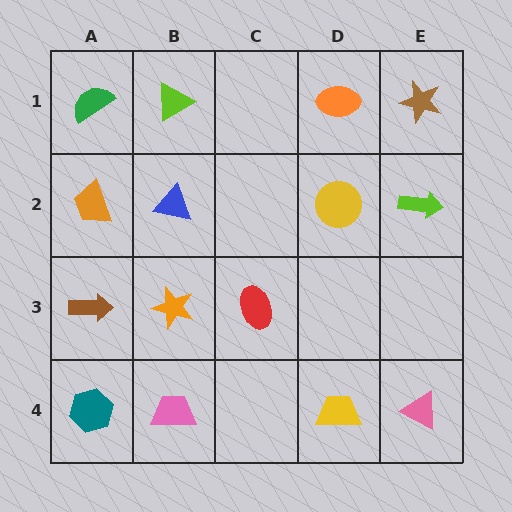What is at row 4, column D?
A yellow trapezoid.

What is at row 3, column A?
A brown arrow.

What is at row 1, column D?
An orange ellipse.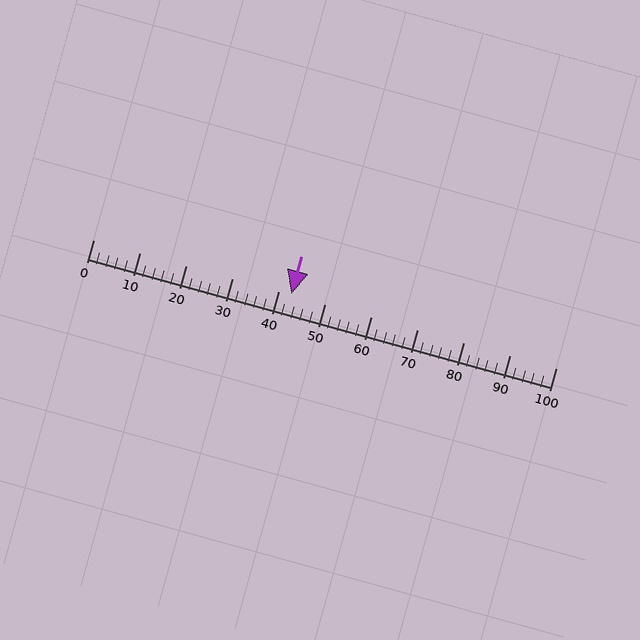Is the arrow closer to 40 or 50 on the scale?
The arrow is closer to 40.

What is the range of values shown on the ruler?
The ruler shows values from 0 to 100.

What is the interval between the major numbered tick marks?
The major tick marks are spaced 10 units apart.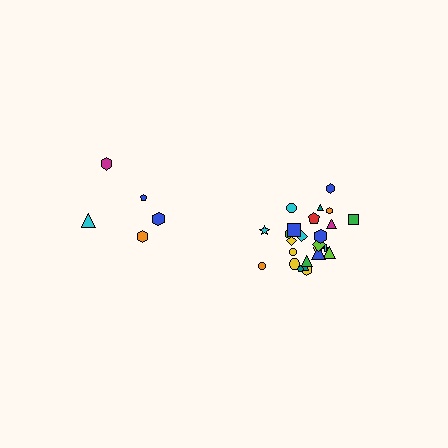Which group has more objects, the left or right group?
The right group.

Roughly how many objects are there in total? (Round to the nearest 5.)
Roughly 30 objects in total.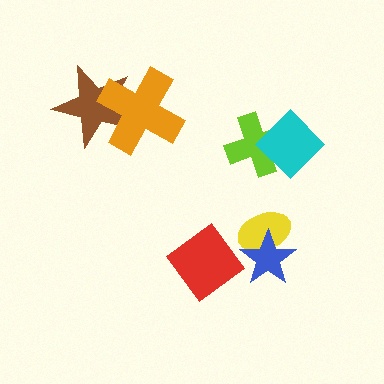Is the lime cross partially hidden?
Yes, it is partially covered by another shape.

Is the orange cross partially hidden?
No, no other shape covers it.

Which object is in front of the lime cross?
The cyan diamond is in front of the lime cross.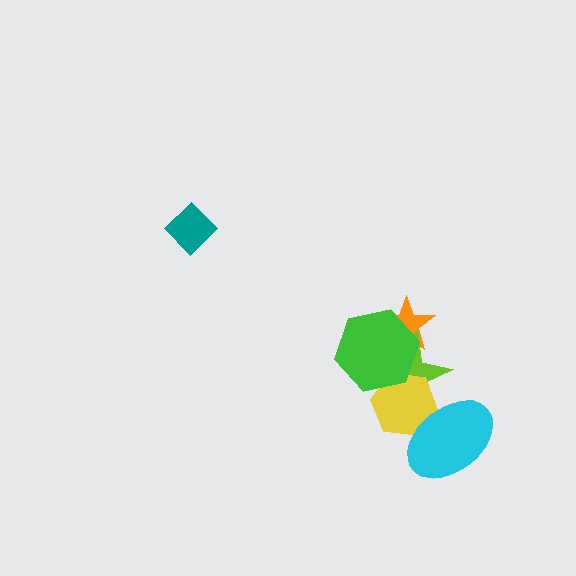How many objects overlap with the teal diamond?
0 objects overlap with the teal diamond.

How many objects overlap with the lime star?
4 objects overlap with the lime star.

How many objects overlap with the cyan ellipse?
2 objects overlap with the cyan ellipse.